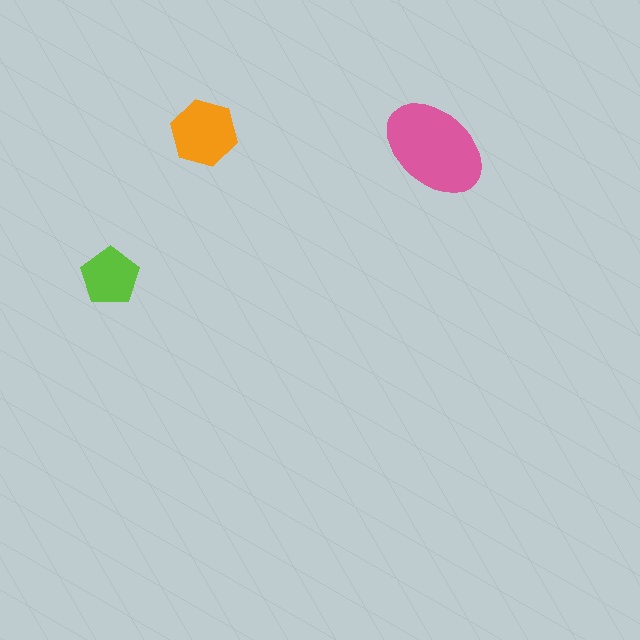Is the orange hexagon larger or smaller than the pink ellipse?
Smaller.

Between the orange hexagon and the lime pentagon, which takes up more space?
The orange hexagon.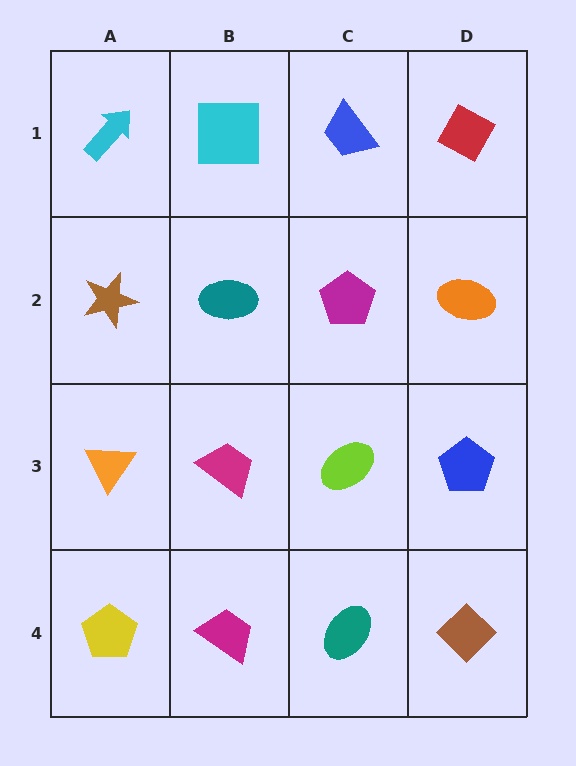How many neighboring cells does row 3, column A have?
3.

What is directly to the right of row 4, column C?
A brown diamond.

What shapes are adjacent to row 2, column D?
A red diamond (row 1, column D), a blue pentagon (row 3, column D), a magenta pentagon (row 2, column C).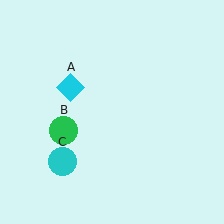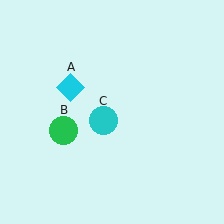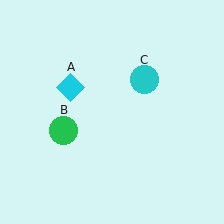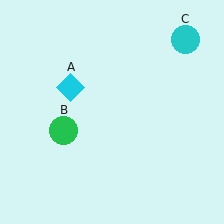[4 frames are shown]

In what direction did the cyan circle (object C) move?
The cyan circle (object C) moved up and to the right.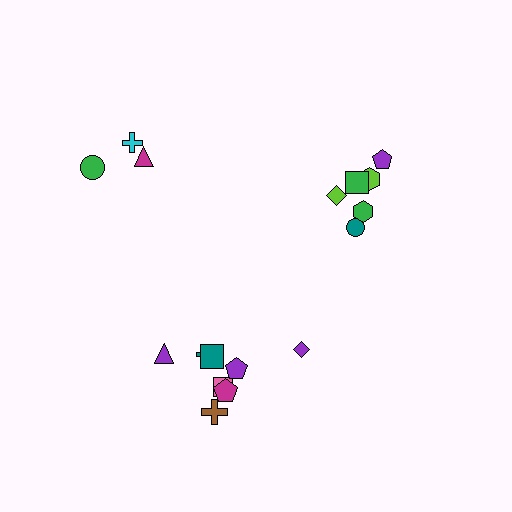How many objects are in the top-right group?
There are 6 objects.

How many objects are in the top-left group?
There are 3 objects.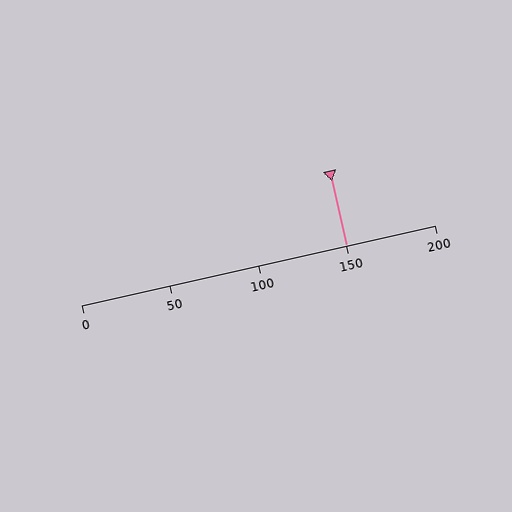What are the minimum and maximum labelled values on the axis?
The axis runs from 0 to 200.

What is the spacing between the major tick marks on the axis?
The major ticks are spaced 50 apart.